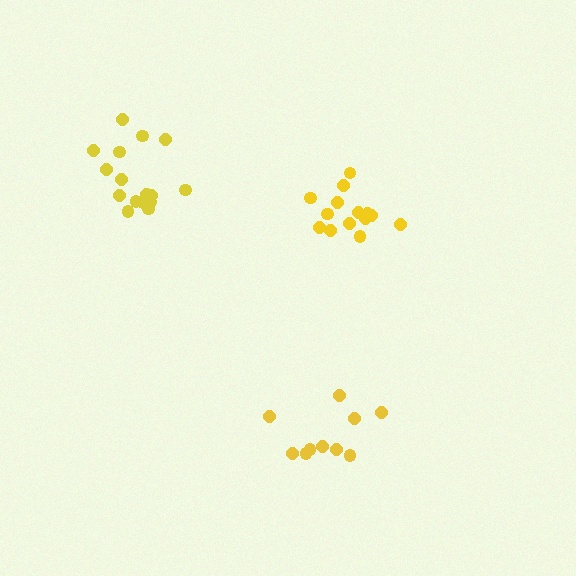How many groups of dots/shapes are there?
There are 3 groups.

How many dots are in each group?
Group 1: 14 dots, Group 2: 10 dots, Group 3: 16 dots (40 total).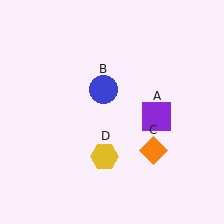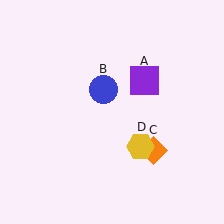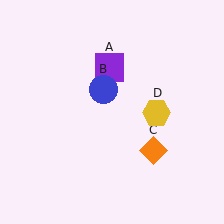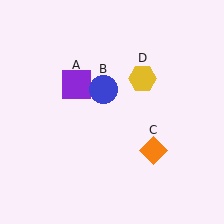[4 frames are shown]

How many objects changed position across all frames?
2 objects changed position: purple square (object A), yellow hexagon (object D).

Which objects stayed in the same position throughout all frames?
Blue circle (object B) and orange diamond (object C) remained stationary.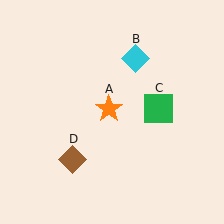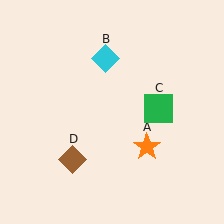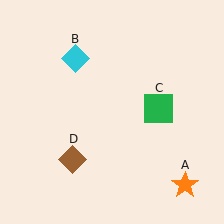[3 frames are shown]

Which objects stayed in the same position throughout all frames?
Green square (object C) and brown diamond (object D) remained stationary.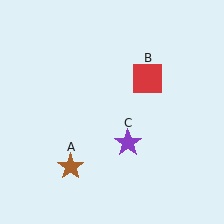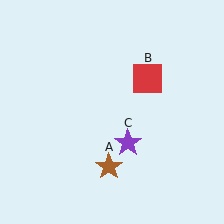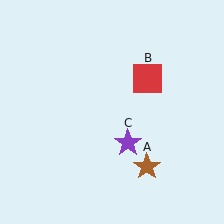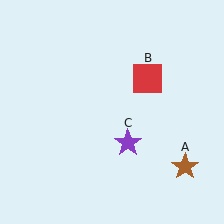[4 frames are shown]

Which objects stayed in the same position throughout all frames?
Red square (object B) and purple star (object C) remained stationary.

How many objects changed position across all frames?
1 object changed position: brown star (object A).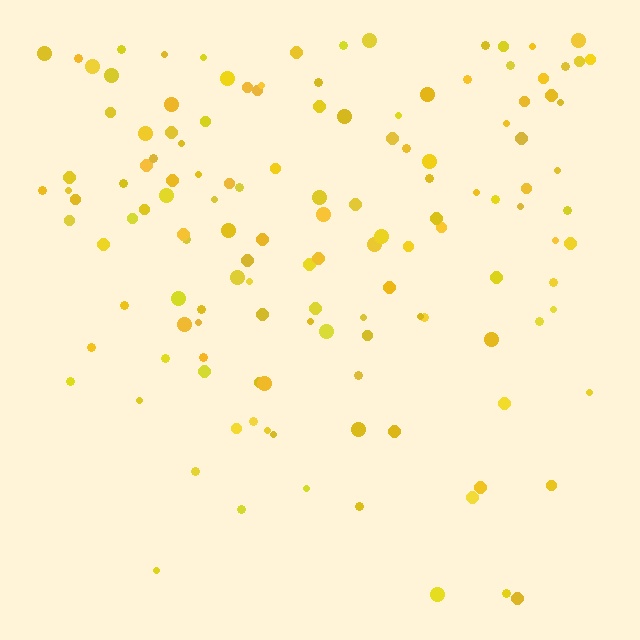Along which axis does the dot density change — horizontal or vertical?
Vertical.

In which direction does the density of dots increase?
From bottom to top, with the top side densest.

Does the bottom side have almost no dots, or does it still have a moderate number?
Still a moderate number, just noticeably fewer than the top.